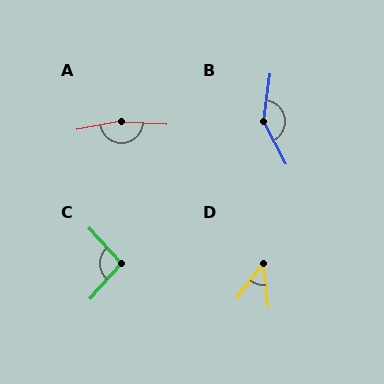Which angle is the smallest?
D, at approximately 43 degrees.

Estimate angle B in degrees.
Approximately 145 degrees.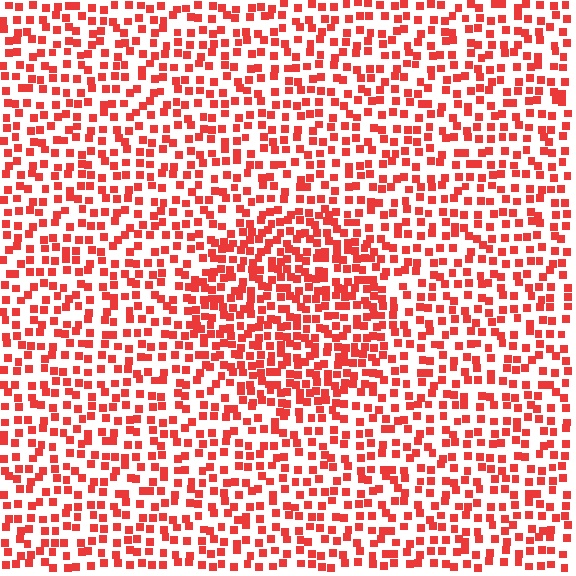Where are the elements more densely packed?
The elements are more densely packed inside the circle boundary.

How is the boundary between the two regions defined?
The boundary is defined by a change in element density (approximately 1.6x ratio). All elements are the same color, size, and shape.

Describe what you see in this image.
The image contains small red elements arranged at two different densities. A circle-shaped region is visible where the elements are more densely packed than the surrounding area.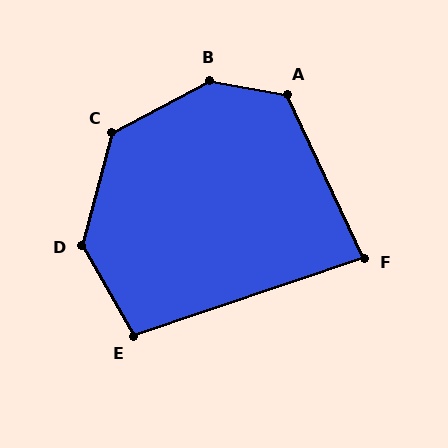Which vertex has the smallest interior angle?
F, at approximately 84 degrees.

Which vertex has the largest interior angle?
B, at approximately 141 degrees.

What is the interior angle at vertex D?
Approximately 135 degrees (obtuse).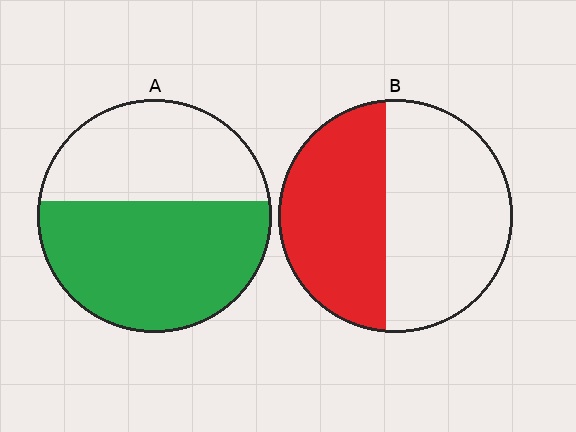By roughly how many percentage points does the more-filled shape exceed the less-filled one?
By roughly 15 percentage points (A over B).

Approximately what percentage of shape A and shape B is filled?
A is approximately 60% and B is approximately 45%.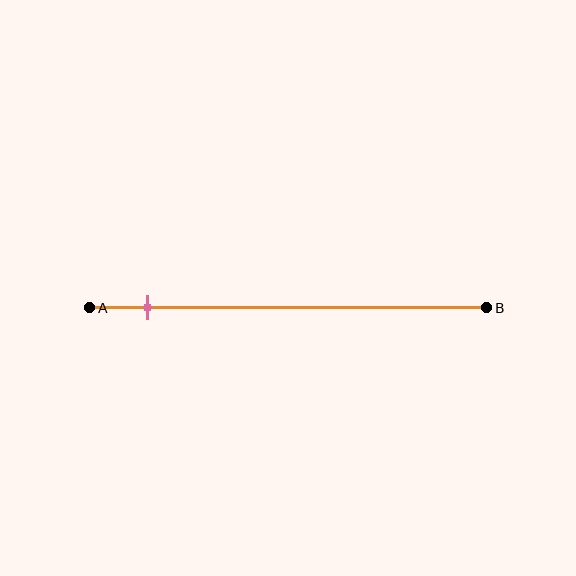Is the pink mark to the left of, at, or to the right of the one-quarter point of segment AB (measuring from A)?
The pink mark is to the left of the one-quarter point of segment AB.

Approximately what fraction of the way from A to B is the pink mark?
The pink mark is approximately 15% of the way from A to B.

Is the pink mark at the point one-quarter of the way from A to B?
No, the mark is at about 15% from A, not at the 25% one-quarter point.